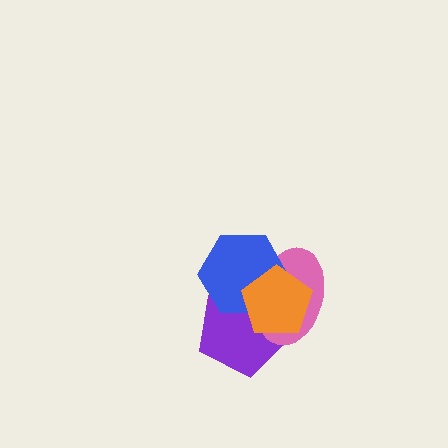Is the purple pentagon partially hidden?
Yes, it is partially covered by another shape.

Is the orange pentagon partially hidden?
No, no other shape covers it.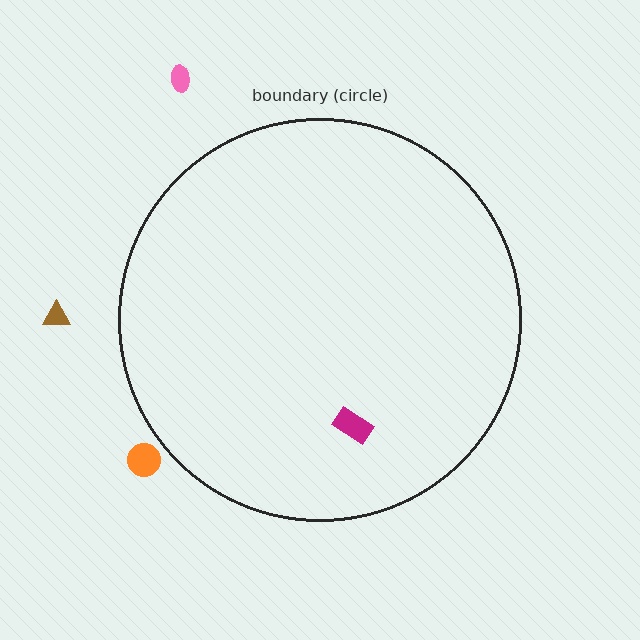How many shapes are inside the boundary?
1 inside, 3 outside.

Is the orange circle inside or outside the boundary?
Outside.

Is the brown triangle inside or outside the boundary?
Outside.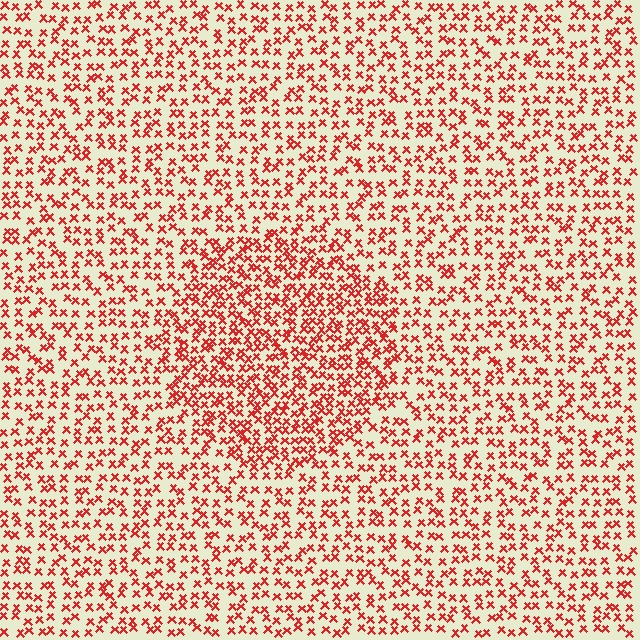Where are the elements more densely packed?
The elements are more densely packed inside the circle boundary.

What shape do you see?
I see a circle.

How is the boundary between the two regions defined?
The boundary is defined by a change in element density (approximately 1.7x ratio). All elements are the same color, size, and shape.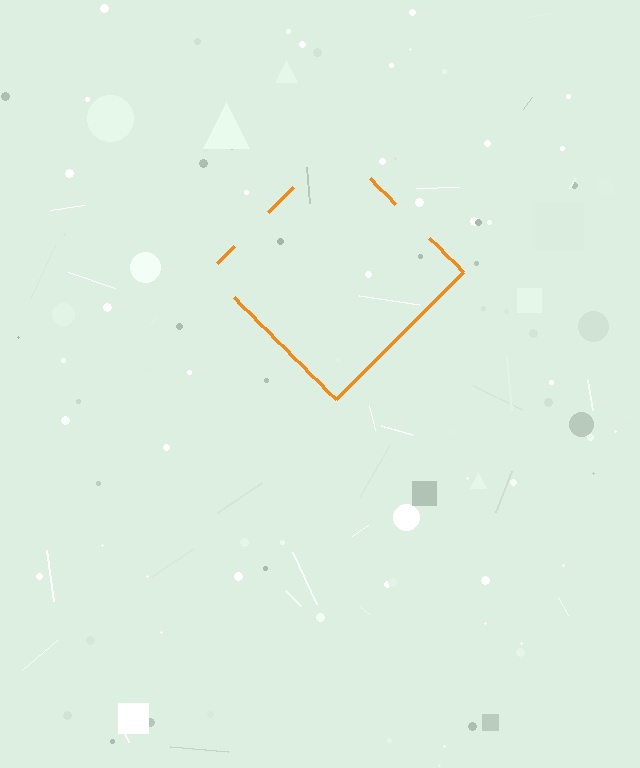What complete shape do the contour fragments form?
The contour fragments form a diamond.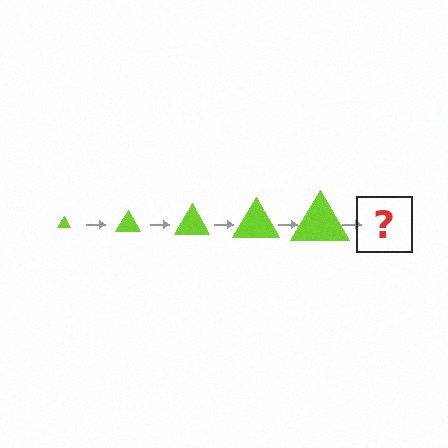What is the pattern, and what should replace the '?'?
The pattern is that the triangle gets progressively larger each step. The '?' should be a lime triangle, larger than the previous one.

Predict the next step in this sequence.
The next step is a lime triangle, larger than the previous one.